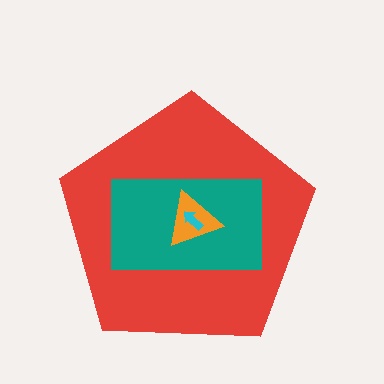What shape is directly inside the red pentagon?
The teal rectangle.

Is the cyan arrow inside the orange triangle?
Yes.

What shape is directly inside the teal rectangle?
The orange triangle.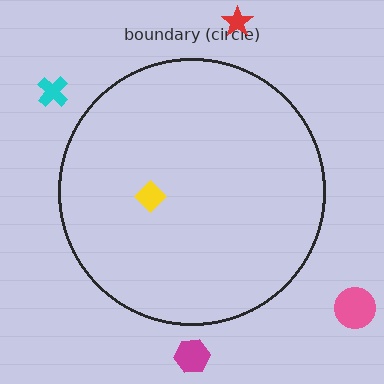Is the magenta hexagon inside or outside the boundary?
Outside.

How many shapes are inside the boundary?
1 inside, 4 outside.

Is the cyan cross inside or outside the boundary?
Outside.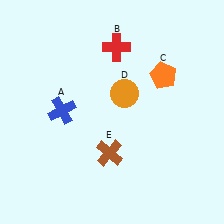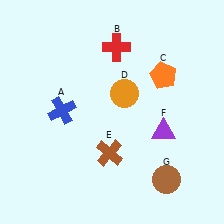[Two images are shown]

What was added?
A purple triangle (F), a brown circle (G) were added in Image 2.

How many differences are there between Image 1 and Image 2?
There are 2 differences between the two images.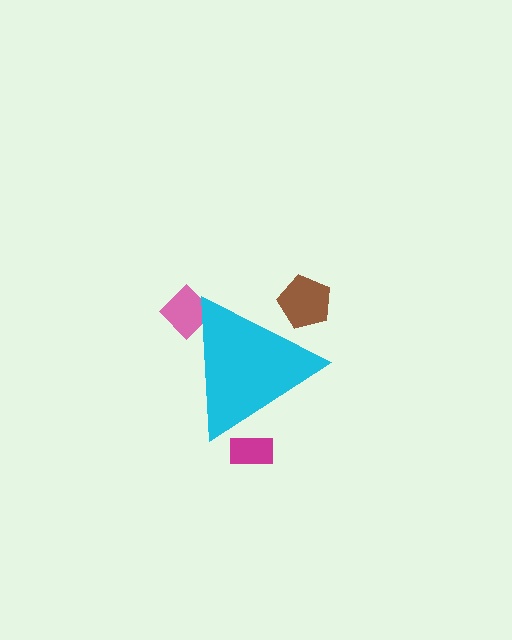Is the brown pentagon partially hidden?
Yes, the brown pentagon is partially hidden behind the cyan triangle.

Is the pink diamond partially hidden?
Yes, the pink diamond is partially hidden behind the cyan triangle.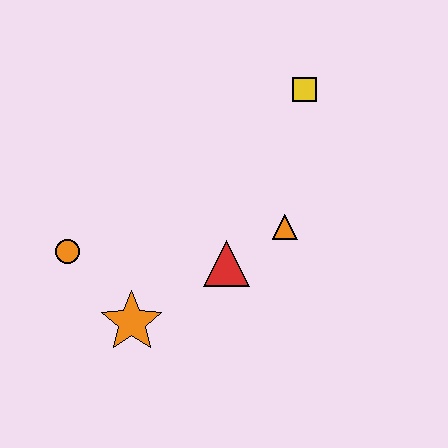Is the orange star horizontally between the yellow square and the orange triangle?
No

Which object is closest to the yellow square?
The orange triangle is closest to the yellow square.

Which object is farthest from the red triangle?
The yellow square is farthest from the red triangle.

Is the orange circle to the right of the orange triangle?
No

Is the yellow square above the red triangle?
Yes